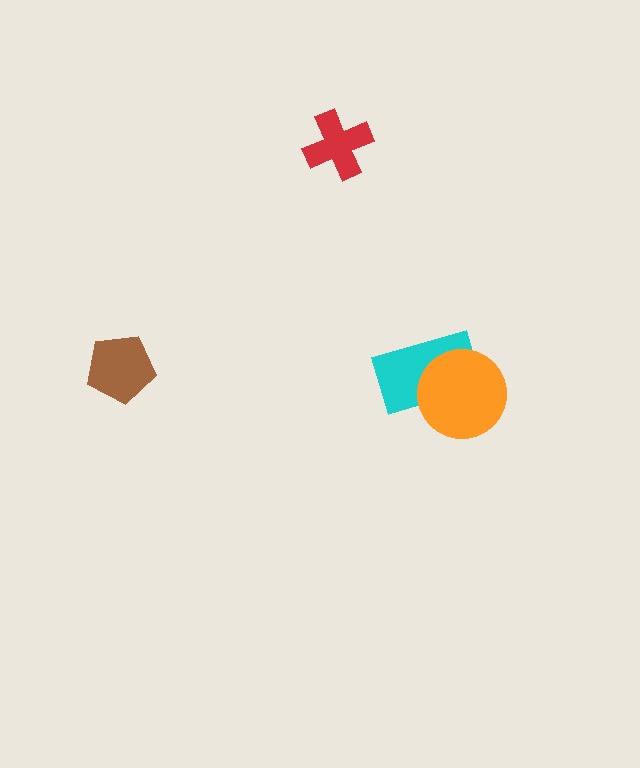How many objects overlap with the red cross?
0 objects overlap with the red cross.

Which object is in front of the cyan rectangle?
The orange circle is in front of the cyan rectangle.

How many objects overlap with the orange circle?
1 object overlaps with the orange circle.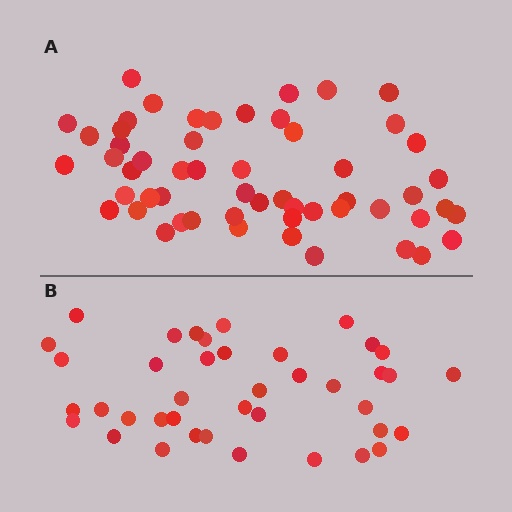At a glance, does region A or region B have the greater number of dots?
Region A (the top region) has more dots.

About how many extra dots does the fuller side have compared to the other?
Region A has approximately 15 more dots than region B.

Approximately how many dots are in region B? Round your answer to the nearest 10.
About 40 dots.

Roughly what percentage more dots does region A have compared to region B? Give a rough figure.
About 40% more.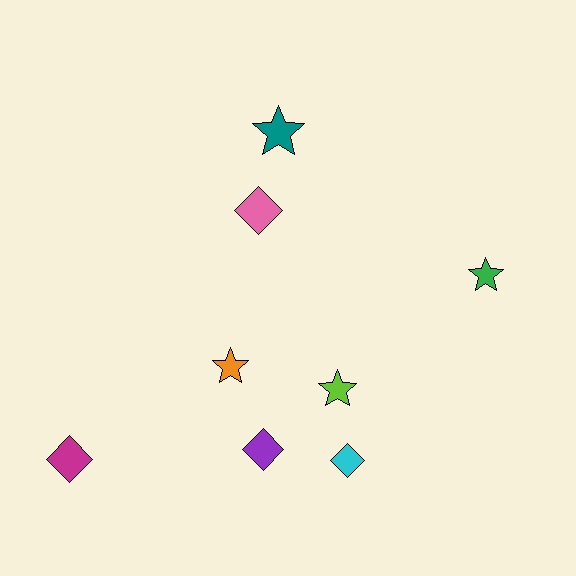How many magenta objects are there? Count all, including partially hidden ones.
There is 1 magenta object.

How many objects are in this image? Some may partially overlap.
There are 8 objects.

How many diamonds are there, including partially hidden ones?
There are 4 diamonds.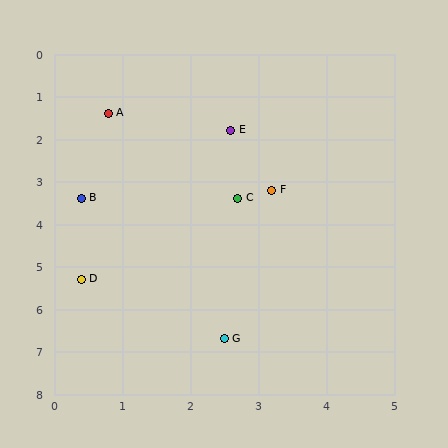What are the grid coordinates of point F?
Point F is at approximately (3.2, 3.2).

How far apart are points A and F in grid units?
Points A and F are about 3.0 grid units apart.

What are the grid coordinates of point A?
Point A is at approximately (0.8, 1.4).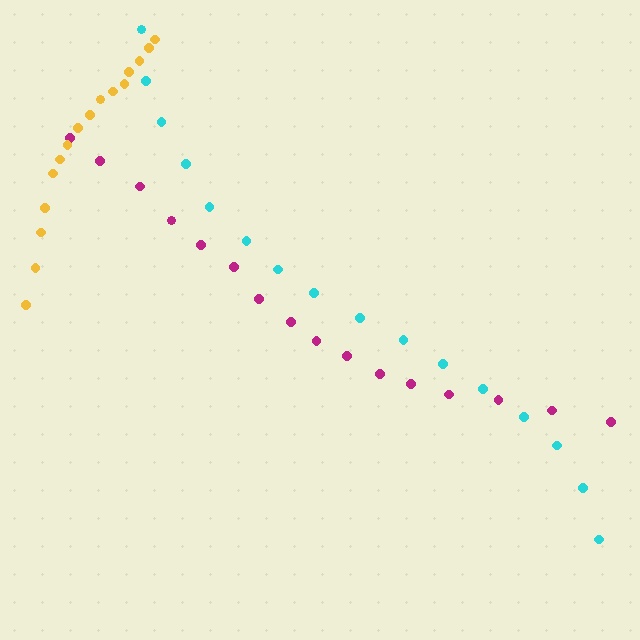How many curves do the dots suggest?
There are 3 distinct paths.